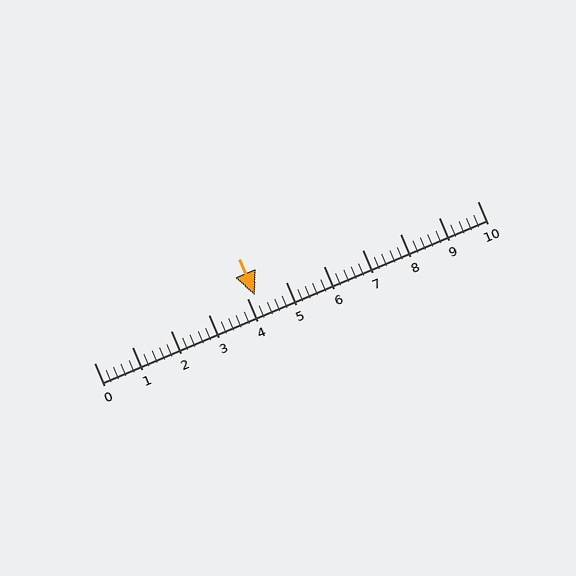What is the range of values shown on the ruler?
The ruler shows values from 0 to 10.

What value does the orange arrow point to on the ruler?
The orange arrow points to approximately 4.2.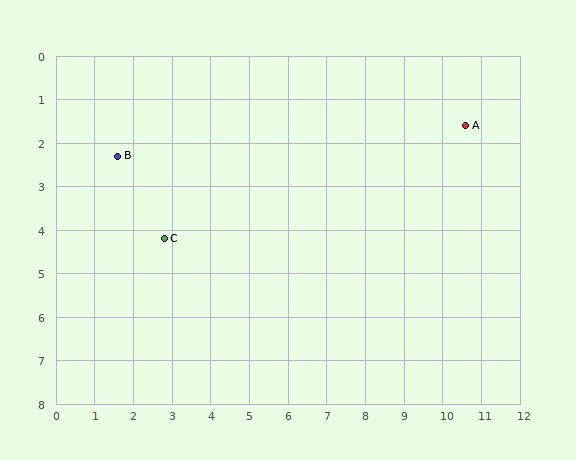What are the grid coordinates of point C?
Point C is at approximately (2.8, 4.2).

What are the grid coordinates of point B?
Point B is at approximately (1.6, 2.3).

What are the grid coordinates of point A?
Point A is at approximately (10.6, 1.6).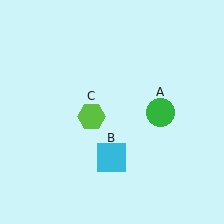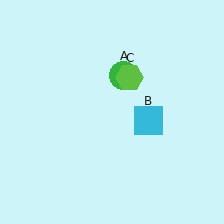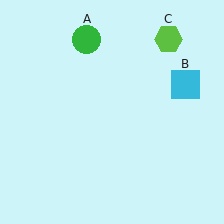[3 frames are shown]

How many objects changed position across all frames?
3 objects changed position: green circle (object A), cyan square (object B), lime hexagon (object C).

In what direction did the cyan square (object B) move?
The cyan square (object B) moved up and to the right.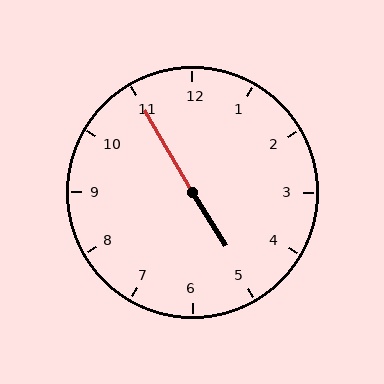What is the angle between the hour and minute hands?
Approximately 178 degrees.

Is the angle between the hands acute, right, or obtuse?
It is obtuse.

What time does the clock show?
4:55.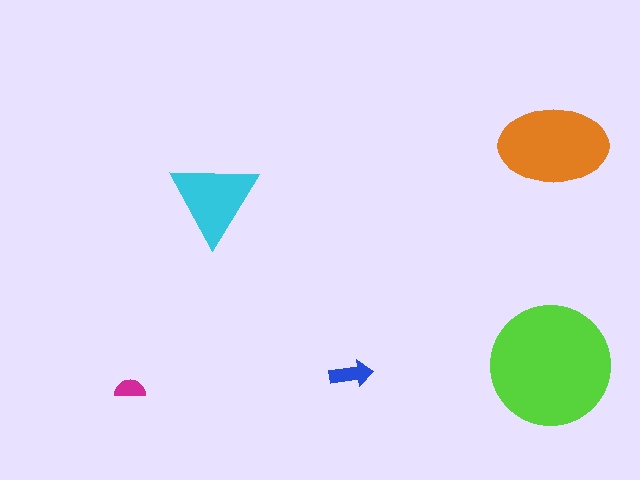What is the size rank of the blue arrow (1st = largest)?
4th.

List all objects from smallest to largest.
The magenta semicircle, the blue arrow, the cyan triangle, the orange ellipse, the lime circle.